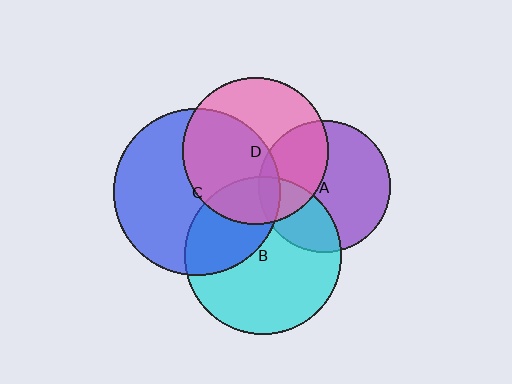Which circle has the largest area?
Circle C (blue).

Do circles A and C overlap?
Yes.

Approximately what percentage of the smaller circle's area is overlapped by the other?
Approximately 10%.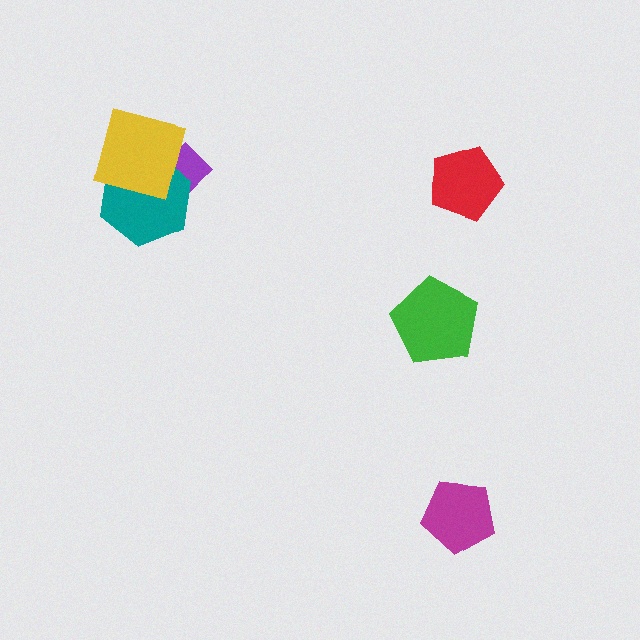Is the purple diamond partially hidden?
Yes, it is partially covered by another shape.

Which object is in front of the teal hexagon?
The yellow square is in front of the teal hexagon.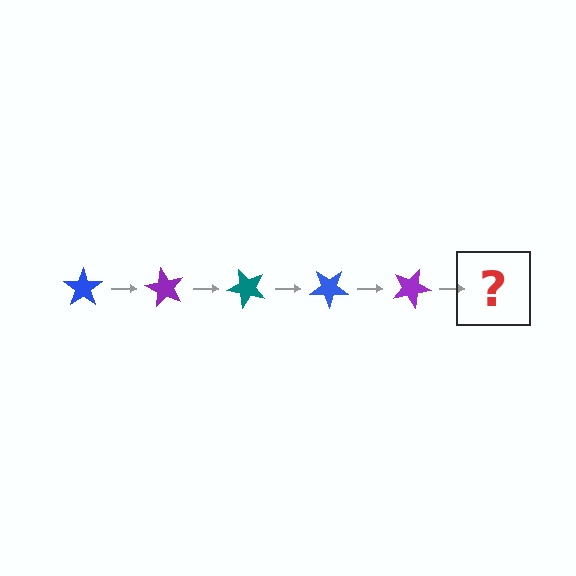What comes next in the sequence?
The next element should be a teal star, rotated 300 degrees from the start.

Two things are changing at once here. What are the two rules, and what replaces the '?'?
The two rules are that it rotates 60 degrees each step and the color cycles through blue, purple, and teal. The '?' should be a teal star, rotated 300 degrees from the start.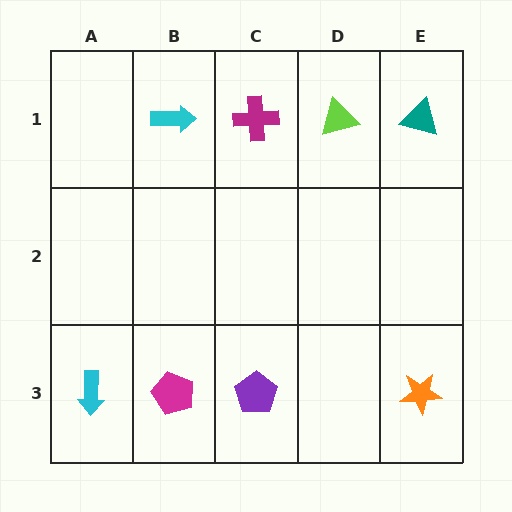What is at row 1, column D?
A lime triangle.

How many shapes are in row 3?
4 shapes.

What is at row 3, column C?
A purple pentagon.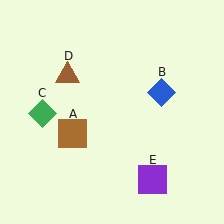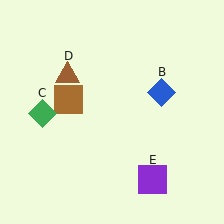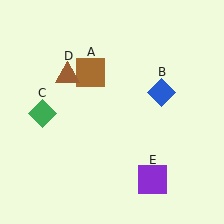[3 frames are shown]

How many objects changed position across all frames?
1 object changed position: brown square (object A).